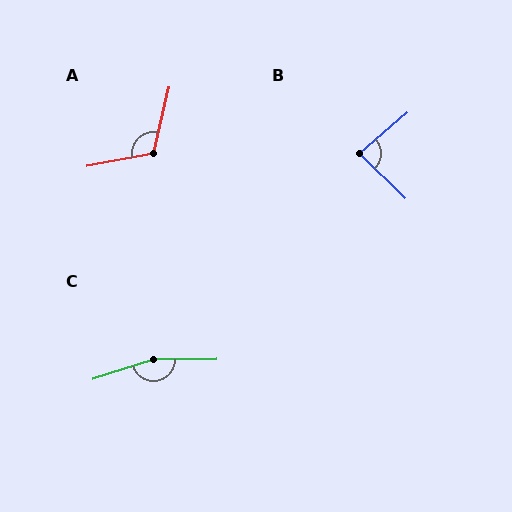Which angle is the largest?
C, at approximately 163 degrees.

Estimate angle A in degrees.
Approximately 114 degrees.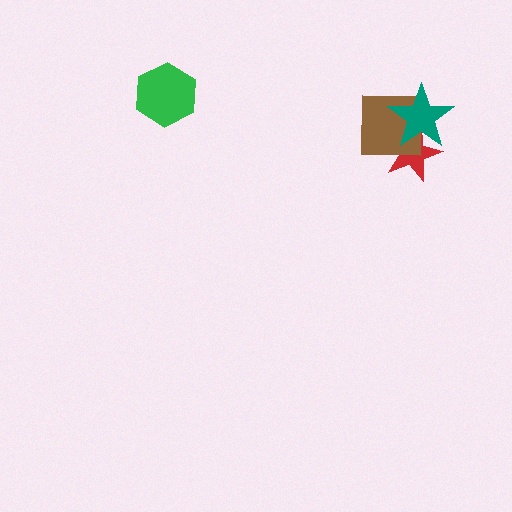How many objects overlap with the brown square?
2 objects overlap with the brown square.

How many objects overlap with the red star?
2 objects overlap with the red star.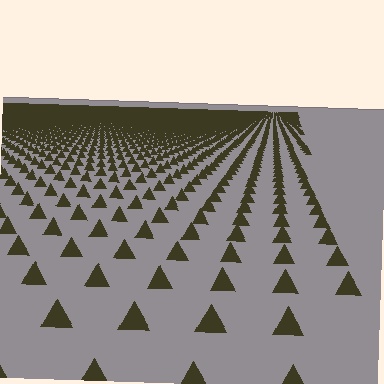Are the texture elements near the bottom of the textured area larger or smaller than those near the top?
Larger. Near the bottom, elements are closer to the viewer and appear at a bigger on-screen size.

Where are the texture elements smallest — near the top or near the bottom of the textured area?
Near the top.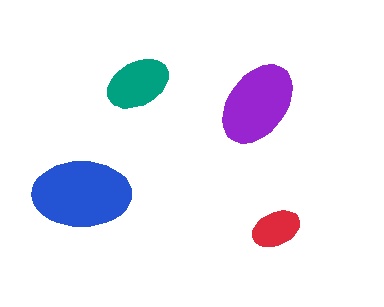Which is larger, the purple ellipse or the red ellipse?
The purple one.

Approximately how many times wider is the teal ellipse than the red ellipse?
About 1.5 times wider.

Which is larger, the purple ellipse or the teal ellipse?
The purple one.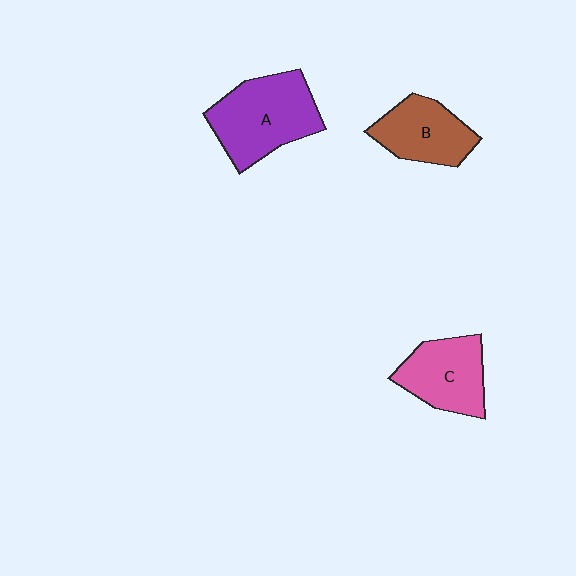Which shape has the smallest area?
Shape B (brown).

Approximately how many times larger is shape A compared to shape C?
Approximately 1.3 times.